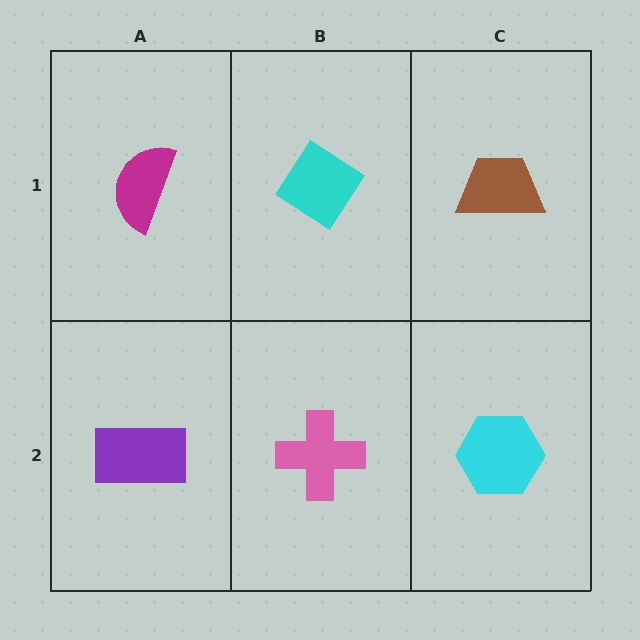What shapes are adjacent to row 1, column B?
A pink cross (row 2, column B), a magenta semicircle (row 1, column A), a brown trapezoid (row 1, column C).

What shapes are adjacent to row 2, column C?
A brown trapezoid (row 1, column C), a pink cross (row 2, column B).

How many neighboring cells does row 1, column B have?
3.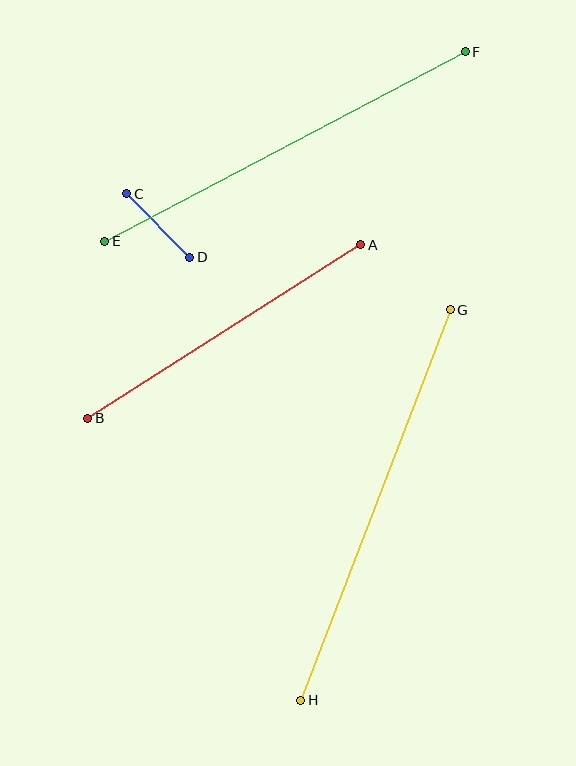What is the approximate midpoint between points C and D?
The midpoint is at approximately (158, 225) pixels.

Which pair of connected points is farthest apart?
Points G and H are farthest apart.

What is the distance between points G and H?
The distance is approximately 418 pixels.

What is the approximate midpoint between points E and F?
The midpoint is at approximately (285, 147) pixels.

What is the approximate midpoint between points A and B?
The midpoint is at approximately (224, 332) pixels.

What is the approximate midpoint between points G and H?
The midpoint is at approximately (376, 505) pixels.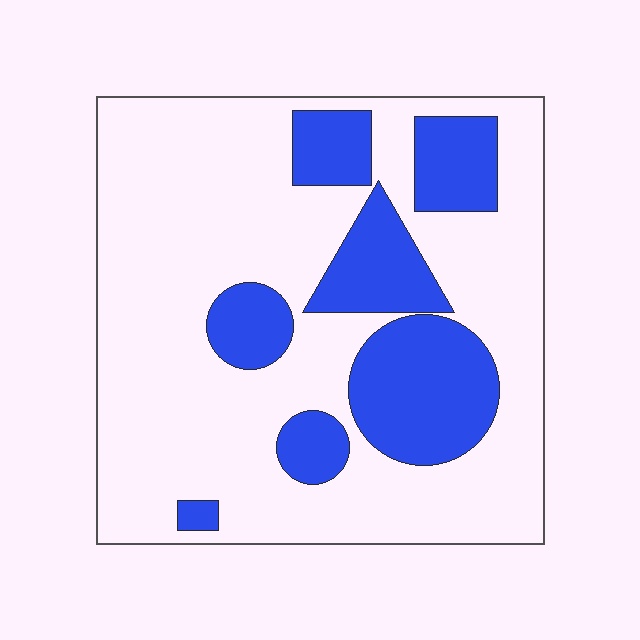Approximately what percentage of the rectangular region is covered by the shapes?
Approximately 25%.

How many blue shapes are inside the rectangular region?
7.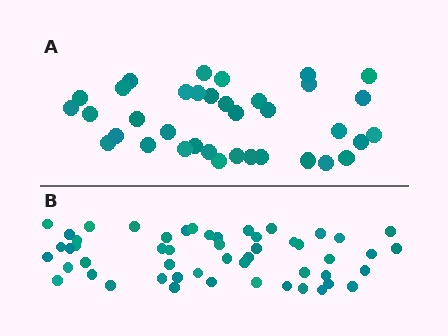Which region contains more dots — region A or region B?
Region B (the bottom region) has more dots.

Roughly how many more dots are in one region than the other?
Region B has approximately 15 more dots than region A.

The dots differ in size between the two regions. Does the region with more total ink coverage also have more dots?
No. Region A has more total ink coverage because its dots are larger, but region B actually contains more individual dots. Total area can be misleading — the number of items is what matters here.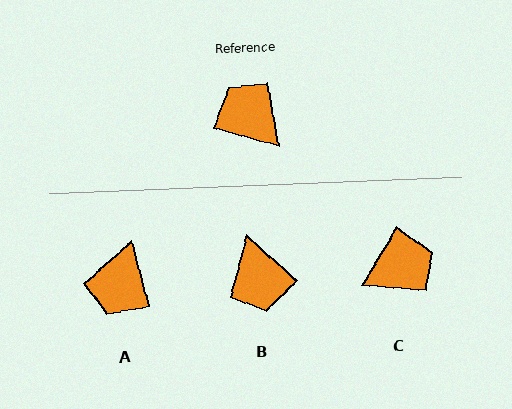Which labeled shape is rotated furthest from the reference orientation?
B, about 154 degrees away.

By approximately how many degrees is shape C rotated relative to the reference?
Approximately 106 degrees clockwise.